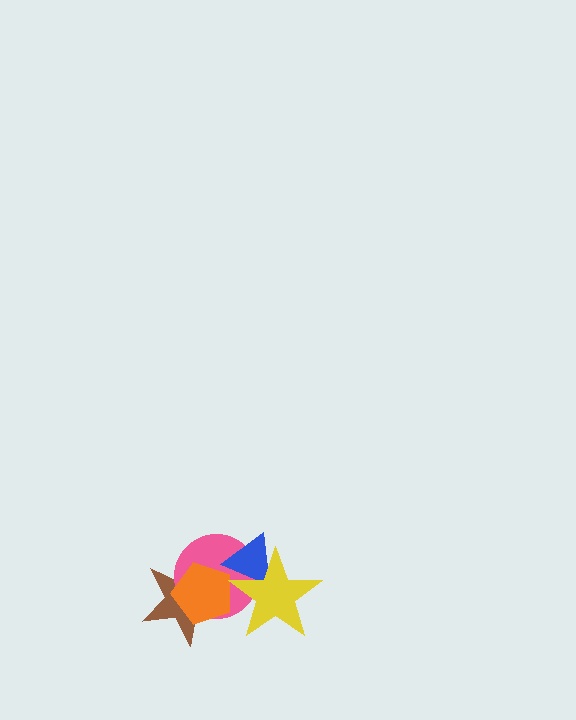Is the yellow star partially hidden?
No, no other shape covers it.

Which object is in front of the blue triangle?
The yellow star is in front of the blue triangle.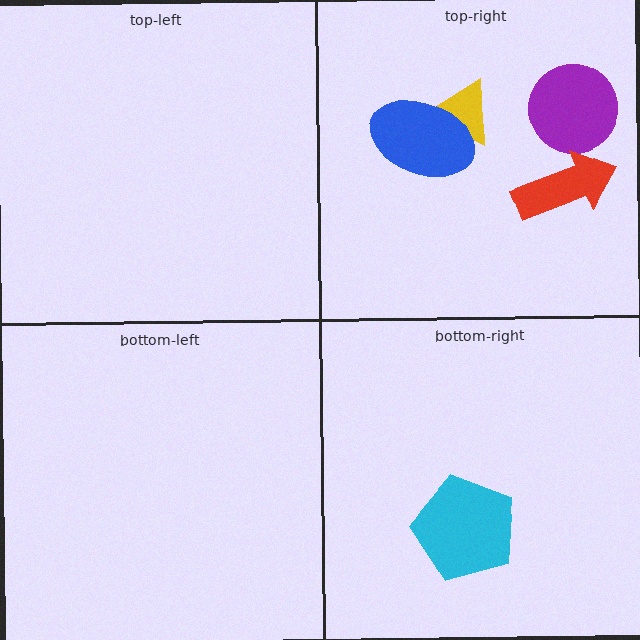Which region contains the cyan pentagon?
The bottom-right region.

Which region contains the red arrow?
The top-right region.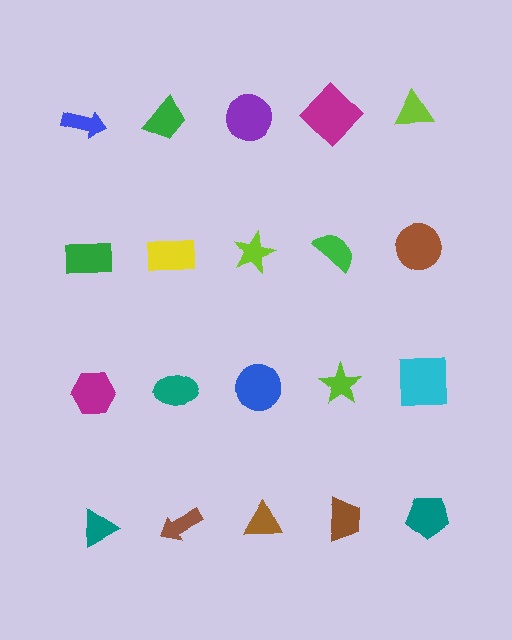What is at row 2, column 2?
A yellow rectangle.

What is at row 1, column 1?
A blue arrow.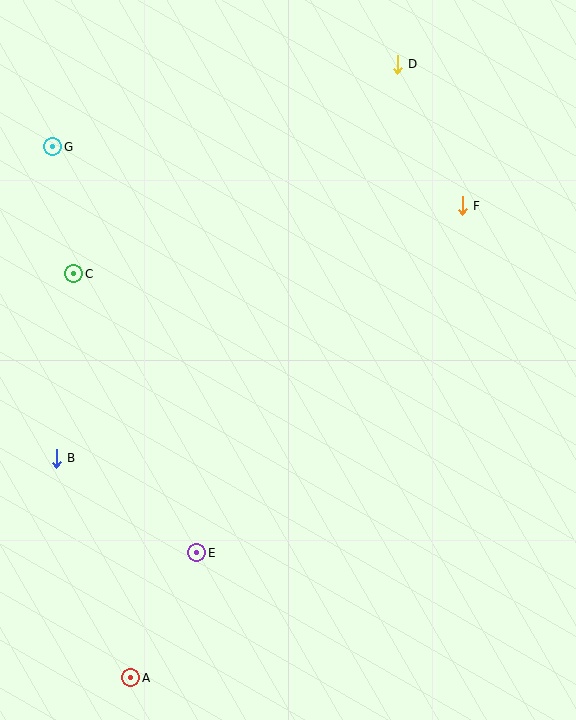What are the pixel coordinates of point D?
Point D is at (397, 64).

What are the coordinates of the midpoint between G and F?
The midpoint between G and F is at (257, 176).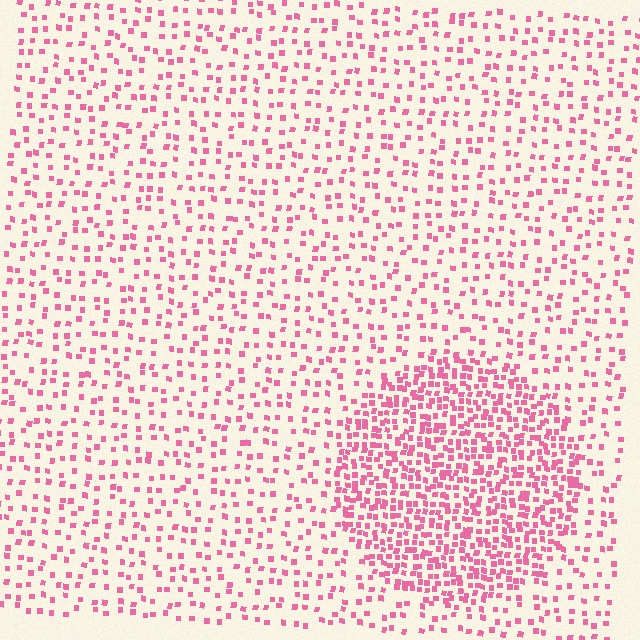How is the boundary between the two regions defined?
The boundary is defined by a change in element density (approximately 2.5x ratio). All elements are the same color, size, and shape.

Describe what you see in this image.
The image contains small pink elements arranged at two different densities. A circle-shaped region is visible where the elements are more densely packed than the surrounding area.